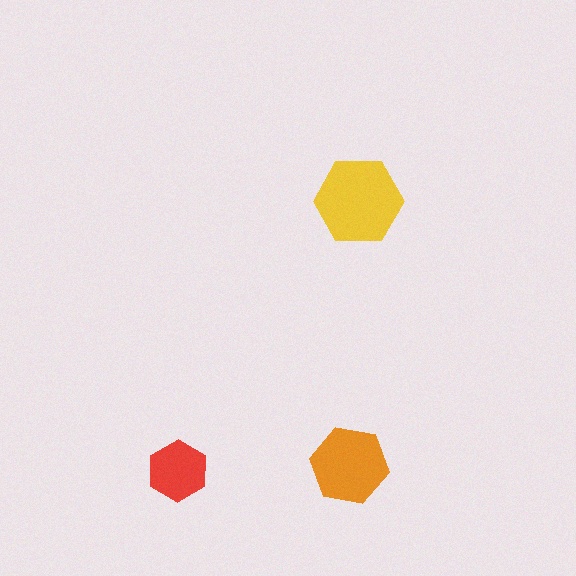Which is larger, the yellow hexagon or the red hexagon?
The yellow one.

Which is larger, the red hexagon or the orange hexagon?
The orange one.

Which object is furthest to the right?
The yellow hexagon is rightmost.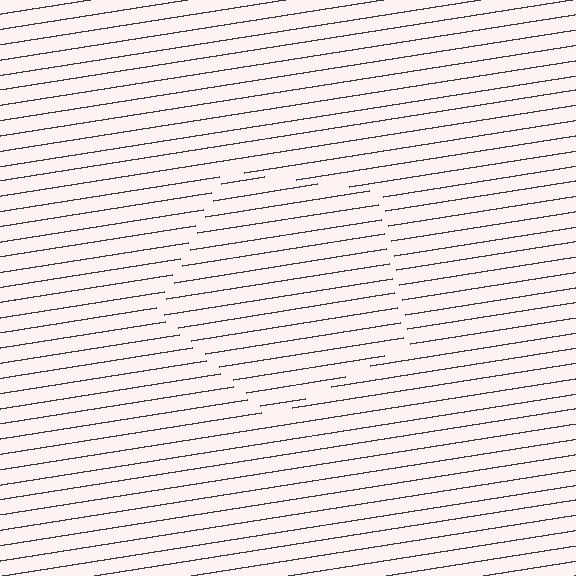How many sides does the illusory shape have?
5 sides — the line-ends trace a pentagon.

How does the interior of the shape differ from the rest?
The interior of the shape contains the same grating, shifted by half a period — the contour is defined by the phase discontinuity where line-ends from the inner and outer gratings abut.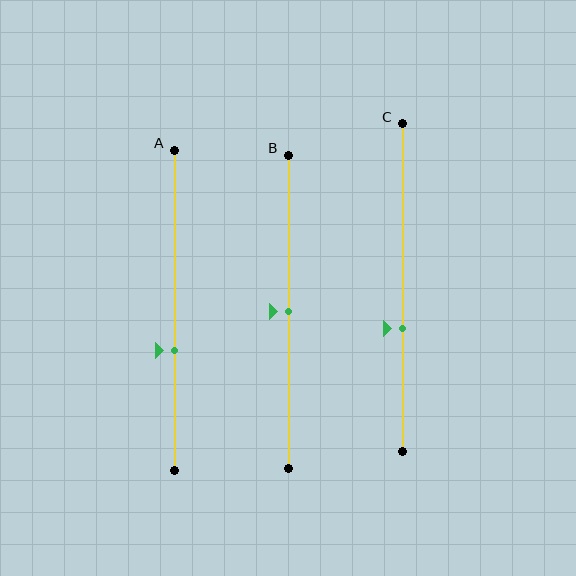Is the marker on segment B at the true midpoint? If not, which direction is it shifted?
Yes, the marker on segment B is at the true midpoint.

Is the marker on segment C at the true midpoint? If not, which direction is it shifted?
No, the marker on segment C is shifted downward by about 13% of the segment length.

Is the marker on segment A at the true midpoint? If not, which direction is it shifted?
No, the marker on segment A is shifted downward by about 12% of the segment length.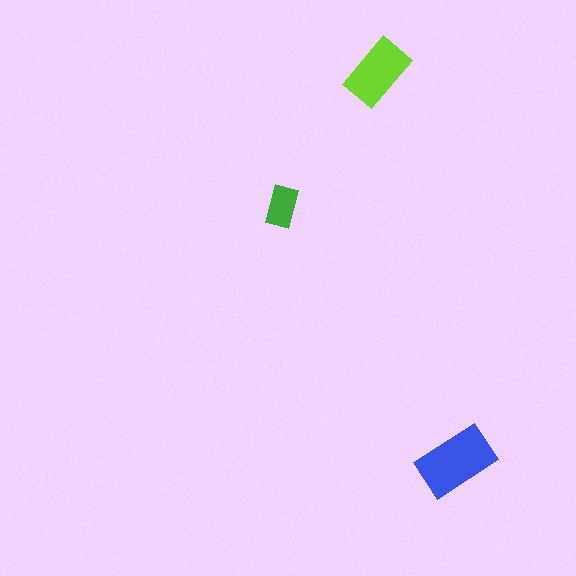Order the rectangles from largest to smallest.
the blue one, the lime one, the green one.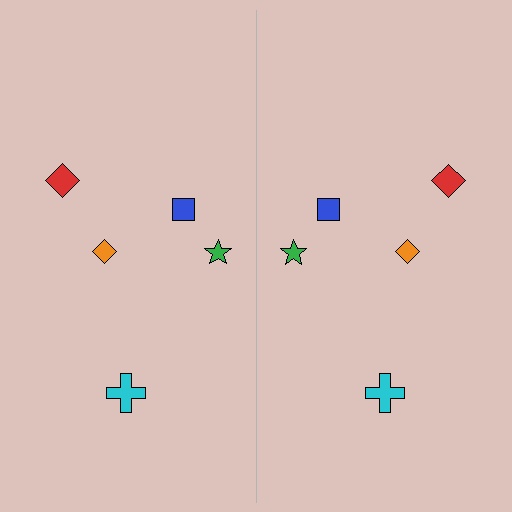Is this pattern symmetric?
Yes, this pattern has bilateral (reflection) symmetry.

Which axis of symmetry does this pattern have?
The pattern has a vertical axis of symmetry running through the center of the image.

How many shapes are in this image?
There are 10 shapes in this image.